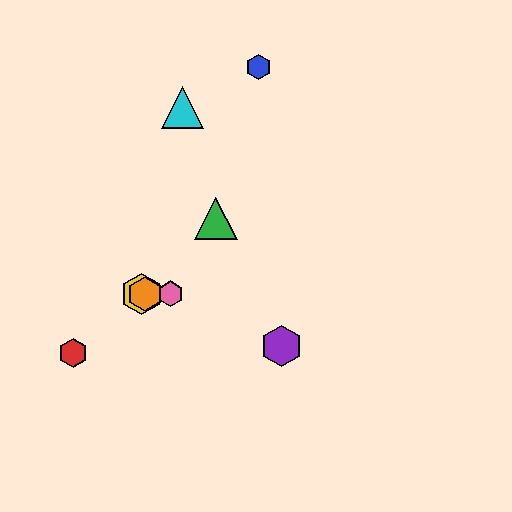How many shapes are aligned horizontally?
3 shapes (the yellow hexagon, the orange hexagon, the pink hexagon) are aligned horizontally.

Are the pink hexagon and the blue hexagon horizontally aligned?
No, the pink hexagon is at y≈294 and the blue hexagon is at y≈67.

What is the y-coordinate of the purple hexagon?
The purple hexagon is at y≈346.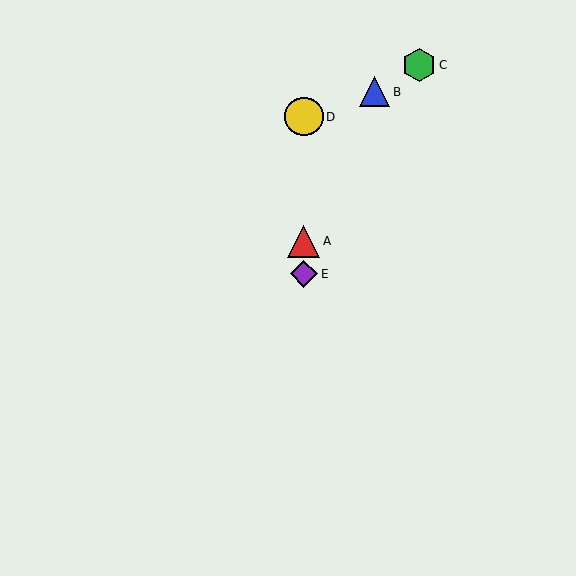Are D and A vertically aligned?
Yes, both are at x≈304.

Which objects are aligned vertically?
Objects A, D, E are aligned vertically.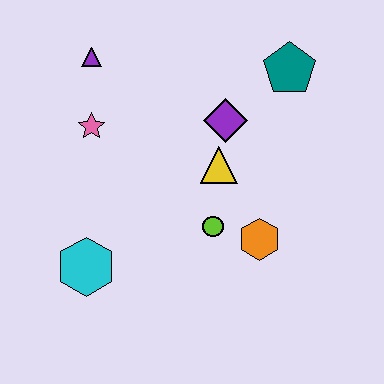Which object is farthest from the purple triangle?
The orange hexagon is farthest from the purple triangle.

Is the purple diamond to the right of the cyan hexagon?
Yes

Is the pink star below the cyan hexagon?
No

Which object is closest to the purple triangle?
The pink star is closest to the purple triangle.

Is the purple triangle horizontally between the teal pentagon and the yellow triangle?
No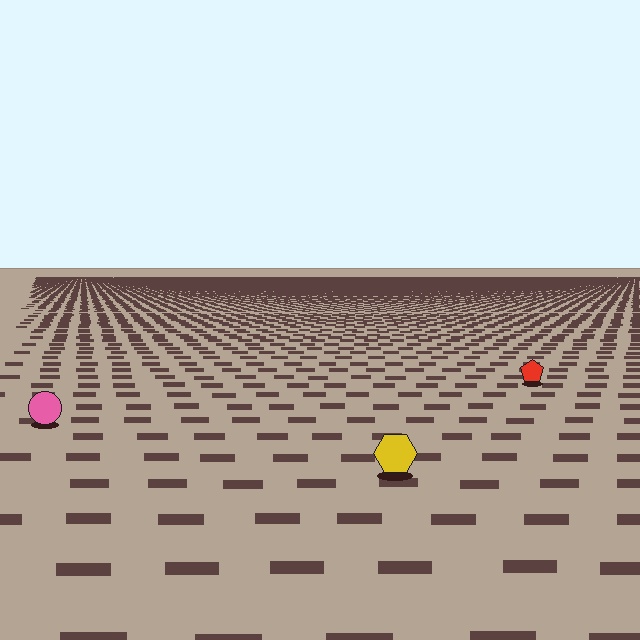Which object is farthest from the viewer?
The red pentagon is farthest from the viewer. It appears smaller and the ground texture around it is denser.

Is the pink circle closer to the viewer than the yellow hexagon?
No. The yellow hexagon is closer — you can tell from the texture gradient: the ground texture is coarser near it.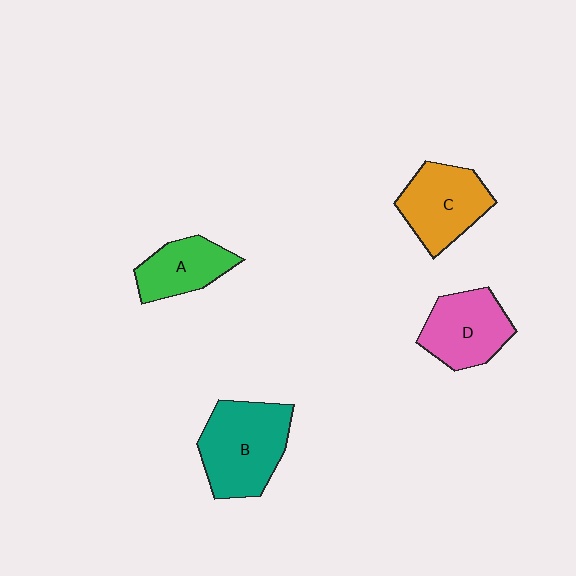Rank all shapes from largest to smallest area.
From largest to smallest: B (teal), C (orange), D (pink), A (green).